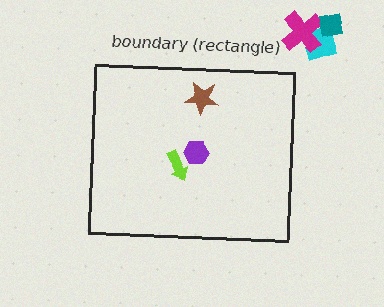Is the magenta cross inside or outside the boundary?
Outside.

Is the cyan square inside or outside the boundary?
Outside.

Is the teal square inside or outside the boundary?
Outside.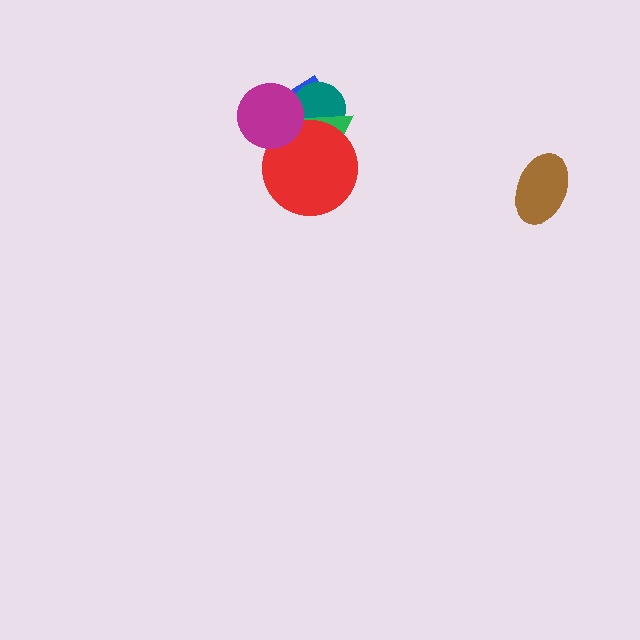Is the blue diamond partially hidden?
Yes, it is partially covered by another shape.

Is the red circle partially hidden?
Yes, it is partially covered by another shape.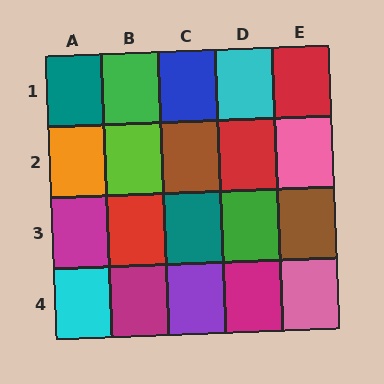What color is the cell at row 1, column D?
Cyan.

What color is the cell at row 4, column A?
Cyan.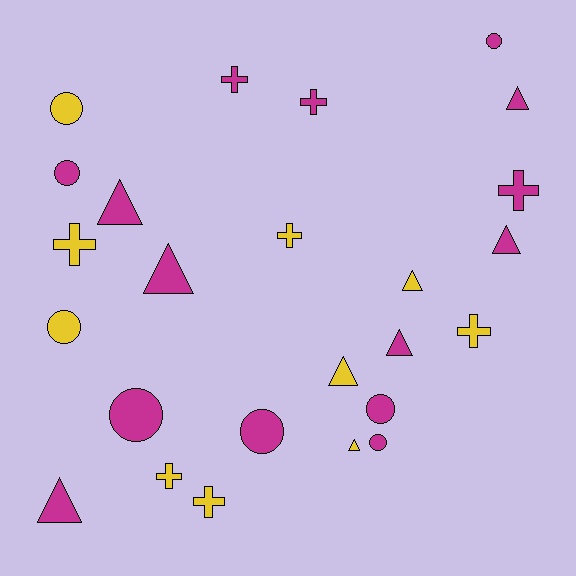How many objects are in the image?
There are 25 objects.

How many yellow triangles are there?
There are 3 yellow triangles.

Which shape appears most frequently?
Triangle, with 9 objects.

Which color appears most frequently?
Magenta, with 15 objects.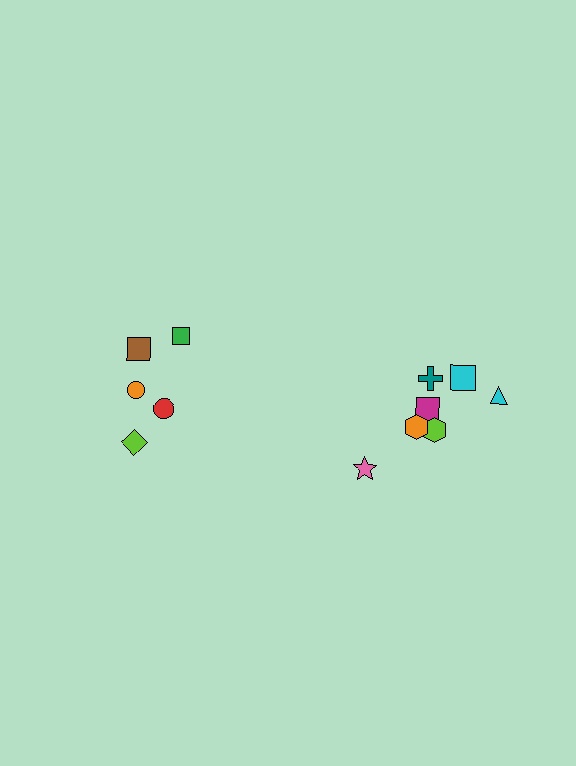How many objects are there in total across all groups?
There are 12 objects.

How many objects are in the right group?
There are 7 objects.